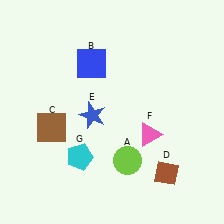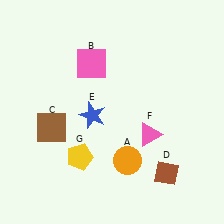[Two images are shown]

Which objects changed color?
A changed from lime to orange. B changed from blue to pink. G changed from cyan to yellow.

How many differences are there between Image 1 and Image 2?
There are 3 differences between the two images.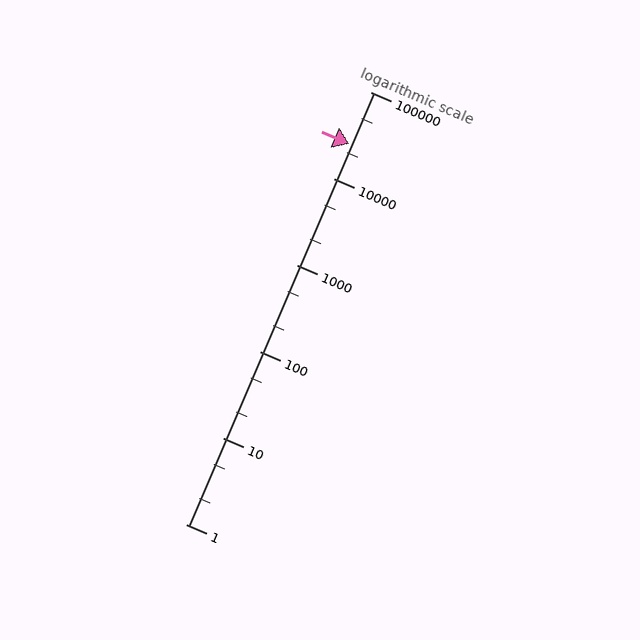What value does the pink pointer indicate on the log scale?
The pointer indicates approximately 25000.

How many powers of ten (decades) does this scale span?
The scale spans 5 decades, from 1 to 100000.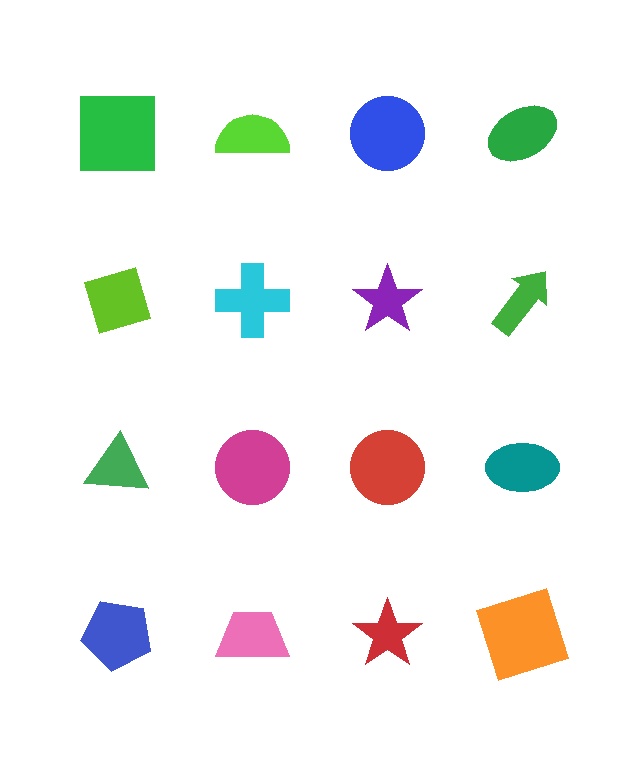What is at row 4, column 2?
A pink trapezoid.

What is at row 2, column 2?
A cyan cross.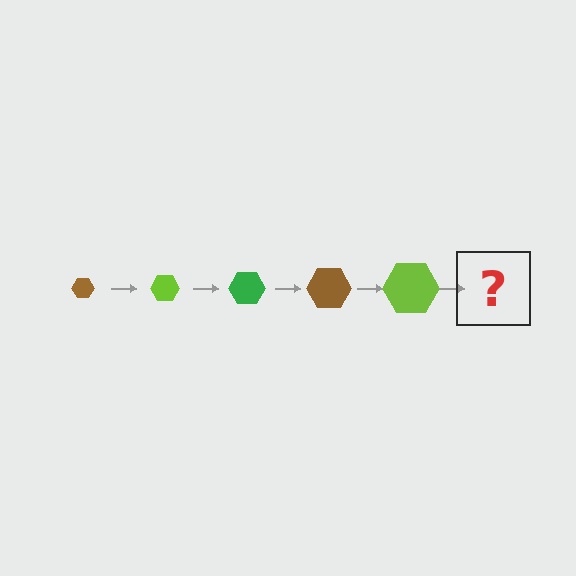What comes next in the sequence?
The next element should be a green hexagon, larger than the previous one.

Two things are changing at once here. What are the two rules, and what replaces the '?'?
The two rules are that the hexagon grows larger each step and the color cycles through brown, lime, and green. The '?' should be a green hexagon, larger than the previous one.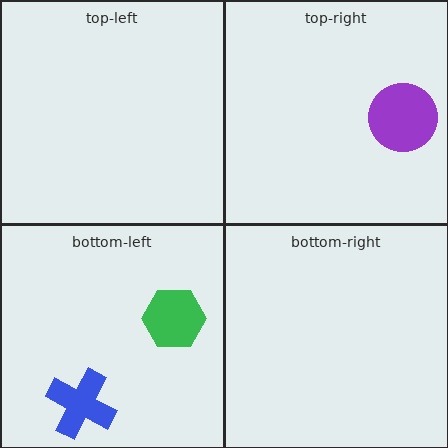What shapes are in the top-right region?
The purple circle.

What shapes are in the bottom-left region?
The blue cross, the green hexagon.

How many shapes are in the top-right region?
1.